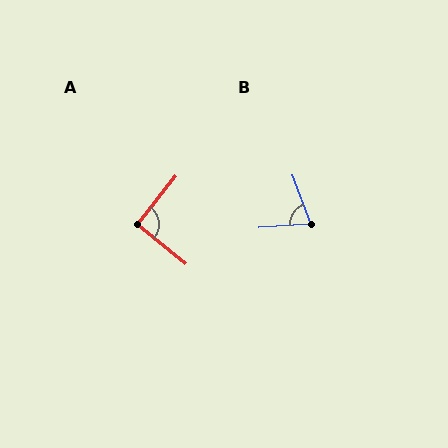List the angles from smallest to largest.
B (73°), A (91°).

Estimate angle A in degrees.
Approximately 91 degrees.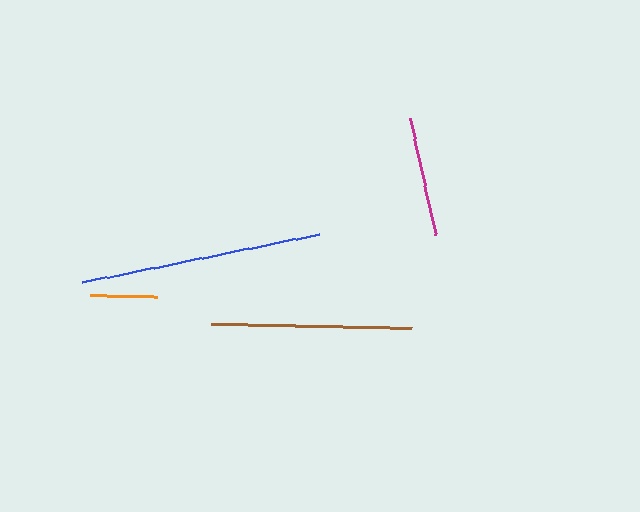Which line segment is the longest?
The blue line is the longest at approximately 241 pixels.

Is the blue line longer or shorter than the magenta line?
The blue line is longer than the magenta line.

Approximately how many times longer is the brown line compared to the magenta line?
The brown line is approximately 1.7 times the length of the magenta line.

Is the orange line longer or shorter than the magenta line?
The magenta line is longer than the orange line.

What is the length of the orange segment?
The orange segment is approximately 67 pixels long.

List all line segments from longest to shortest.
From longest to shortest: blue, brown, magenta, orange.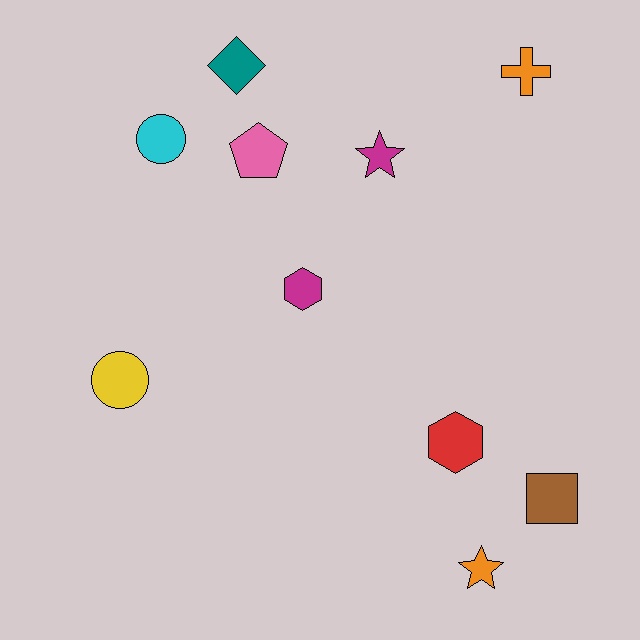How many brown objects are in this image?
There is 1 brown object.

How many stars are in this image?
There are 2 stars.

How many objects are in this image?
There are 10 objects.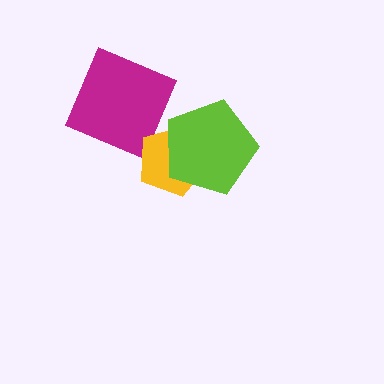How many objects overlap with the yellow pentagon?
1 object overlaps with the yellow pentagon.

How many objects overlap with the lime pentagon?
1 object overlaps with the lime pentagon.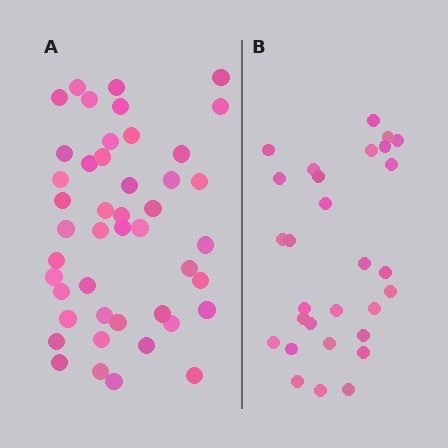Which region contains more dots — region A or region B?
Region A (the left region) has more dots.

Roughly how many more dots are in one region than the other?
Region A has approximately 15 more dots than region B.